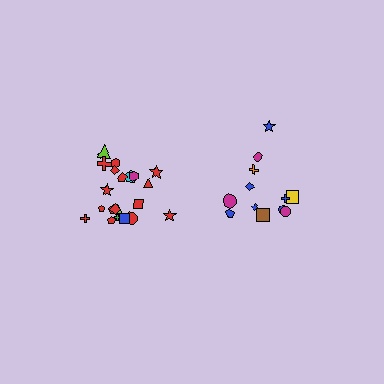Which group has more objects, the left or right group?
The left group.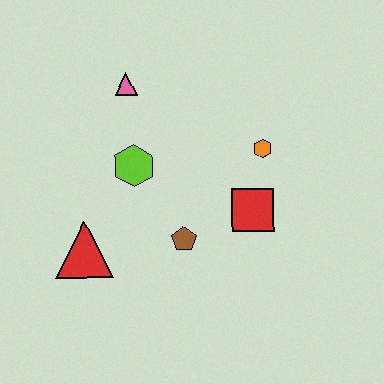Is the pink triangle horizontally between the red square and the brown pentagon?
No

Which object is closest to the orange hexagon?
The red square is closest to the orange hexagon.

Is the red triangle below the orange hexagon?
Yes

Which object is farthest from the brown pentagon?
The pink triangle is farthest from the brown pentagon.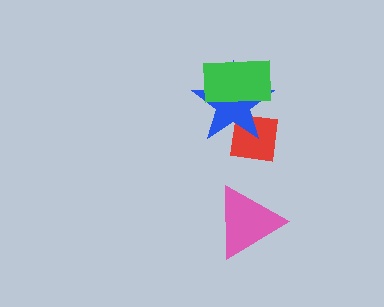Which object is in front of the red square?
The blue star is in front of the red square.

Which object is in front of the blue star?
The green rectangle is in front of the blue star.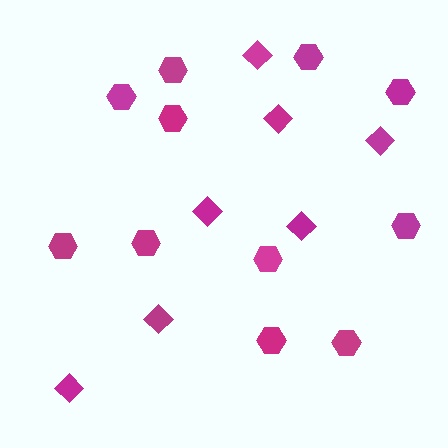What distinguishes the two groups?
There are 2 groups: one group of diamonds (7) and one group of hexagons (11).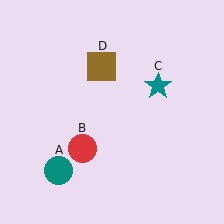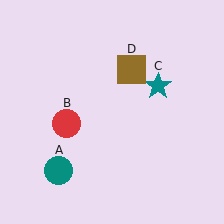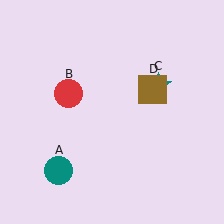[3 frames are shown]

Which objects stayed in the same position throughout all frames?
Teal circle (object A) and teal star (object C) remained stationary.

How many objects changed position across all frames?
2 objects changed position: red circle (object B), brown square (object D).